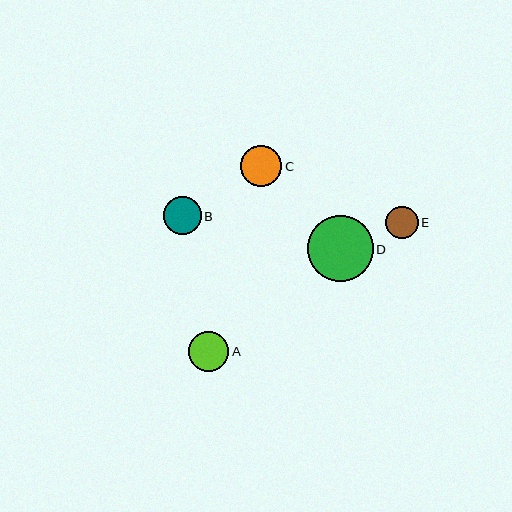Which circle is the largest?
Circle D is the largest with a size of approximately 66 pixels.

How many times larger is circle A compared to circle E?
Circle A is approximately 1.2 times the size of circle E.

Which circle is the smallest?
Circle E is the smallest with a size of approximately 32 pixels.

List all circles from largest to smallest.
From largest to smallest: D, C, A, B, E.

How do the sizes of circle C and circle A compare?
Circle C and circle A are approximately the same size.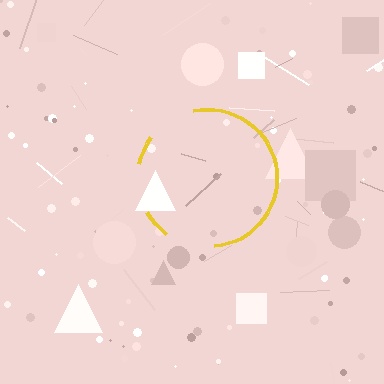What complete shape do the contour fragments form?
The contour fragments form a circle.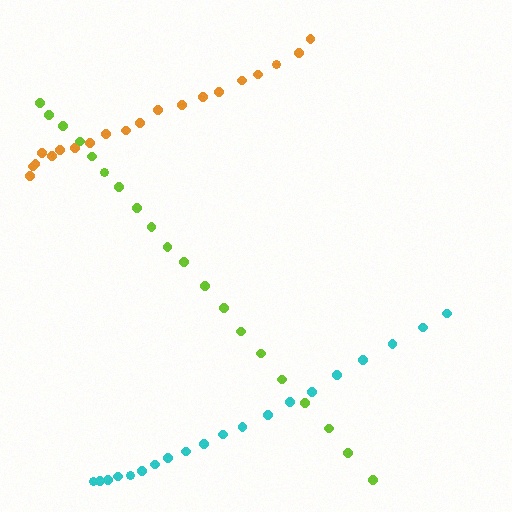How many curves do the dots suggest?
There are 3 distinct paths.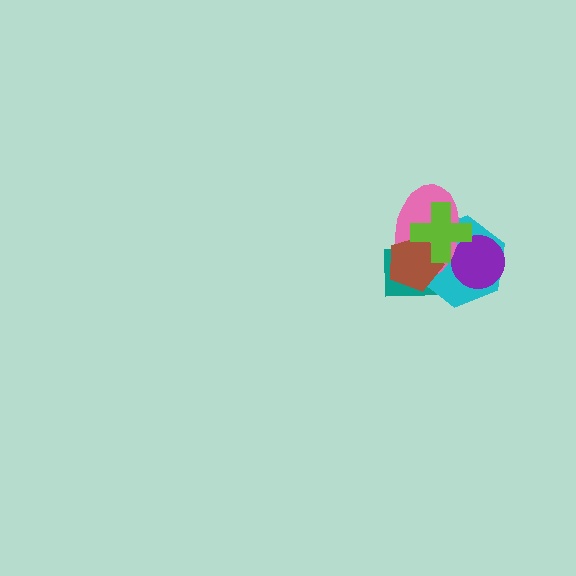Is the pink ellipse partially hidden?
Yes, it is partially covered by another shape.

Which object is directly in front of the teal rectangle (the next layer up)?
The cyan hexagon is directly in front of the teal rectangle.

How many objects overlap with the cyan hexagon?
5 objects overlap with the cyan hexagon.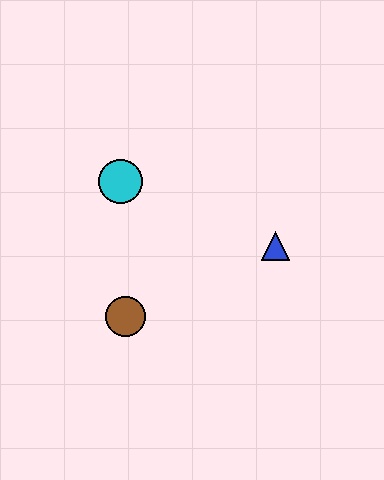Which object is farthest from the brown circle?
The blue triangle is farthest from the brown circle.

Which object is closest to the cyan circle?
The brown circle is closest to the cyan circle.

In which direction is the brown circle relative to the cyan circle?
The brown circle is below the cyan circle.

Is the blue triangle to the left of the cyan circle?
No